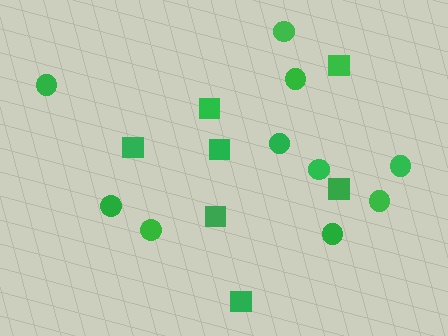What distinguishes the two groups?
There are 2 groups: one group of circles (10) and one group of squares (7).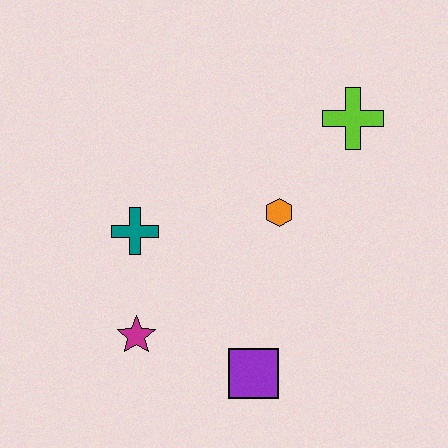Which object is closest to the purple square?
The magenta star is closest to the purple square.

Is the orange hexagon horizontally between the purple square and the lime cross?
Yes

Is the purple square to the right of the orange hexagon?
No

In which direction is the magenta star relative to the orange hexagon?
The magenta star is to the left of the orange hexagon.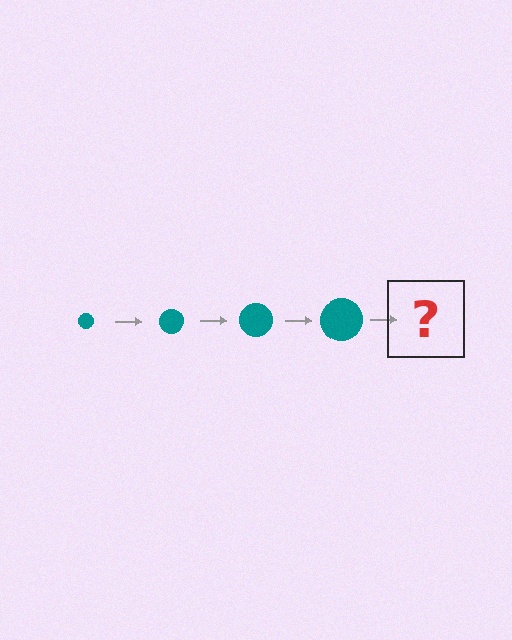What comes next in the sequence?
The next element should be a teal circle, larger than the previous one.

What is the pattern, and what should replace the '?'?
The pattern is that the circle gets progressively larger each step. The '?' should be a teal circle, larger than the previous one.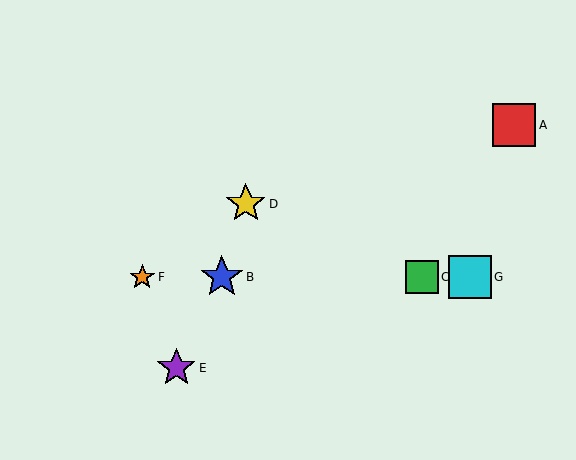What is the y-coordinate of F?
Object F is at y≈277.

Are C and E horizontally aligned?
No, C is at y≈277 and E is at y≈368.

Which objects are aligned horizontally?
Objects B, C, F, G are aligned horizontally.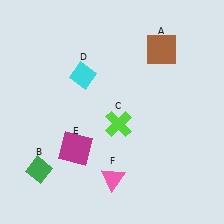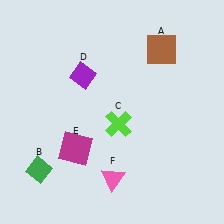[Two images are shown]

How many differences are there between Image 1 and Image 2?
There is 1 difference between the two images.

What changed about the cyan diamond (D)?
In Image 1, D is cyan. In Image 2, it changed to purple.